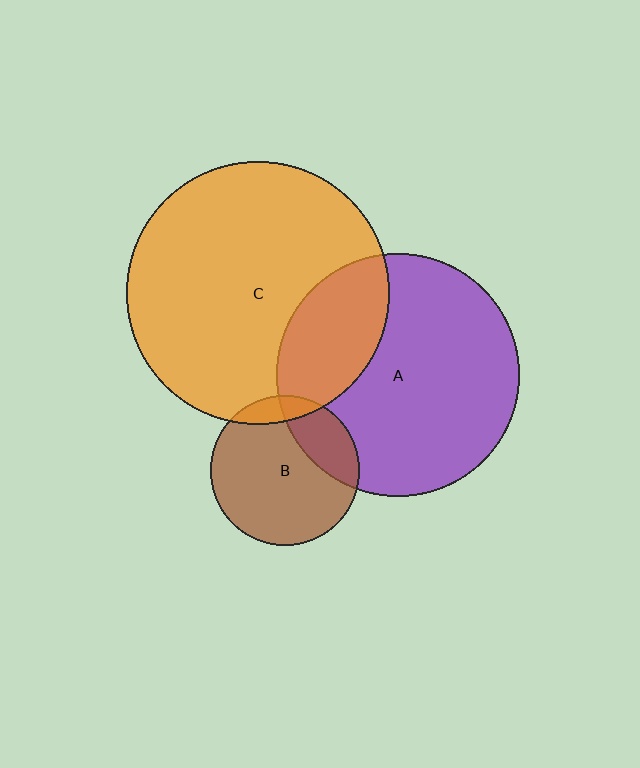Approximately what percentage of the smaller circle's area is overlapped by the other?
Approximately 25%.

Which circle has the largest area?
Circle C (orange).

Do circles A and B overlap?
Yes.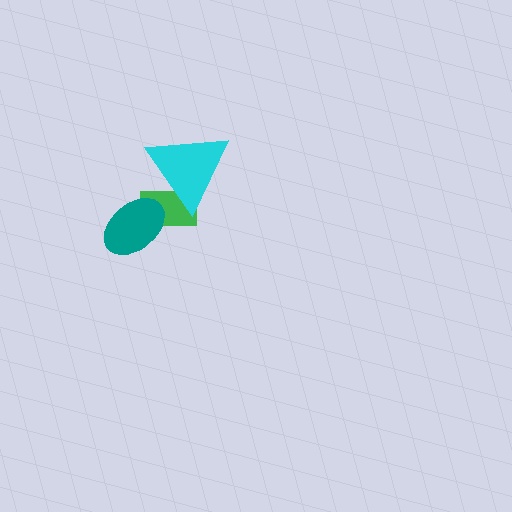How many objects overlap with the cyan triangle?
1 object overlaps with the cyan triangle.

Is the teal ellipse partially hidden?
No, no other shape covers it.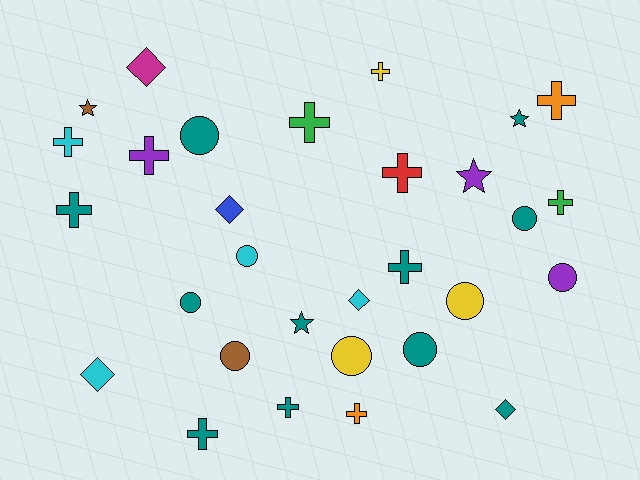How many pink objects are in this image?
There are no pink objects.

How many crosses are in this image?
There are 12 crosses.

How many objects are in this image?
There are 30 objects.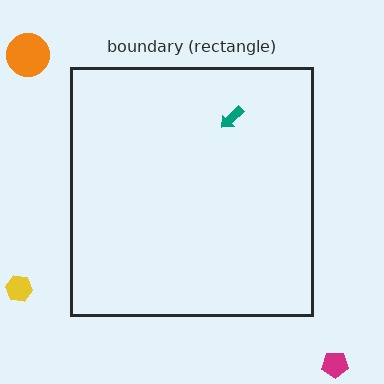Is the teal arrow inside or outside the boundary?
Inside.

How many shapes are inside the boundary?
1 inside, 3 outside.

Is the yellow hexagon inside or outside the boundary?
Outside.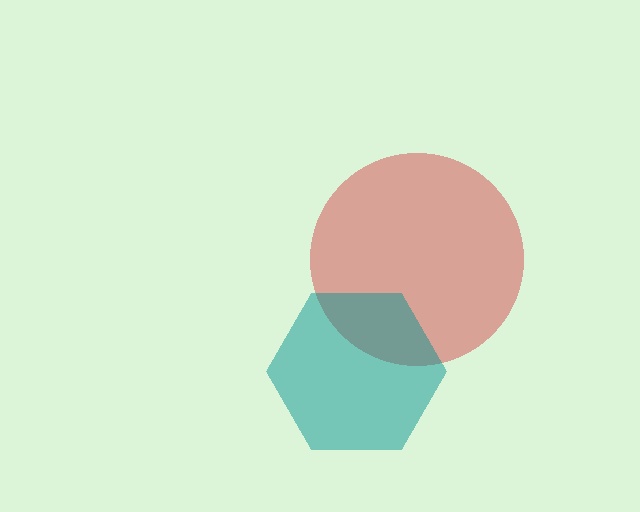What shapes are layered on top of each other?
The layered shapes are: a red circle, a teal hexagon.